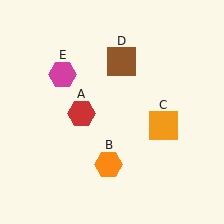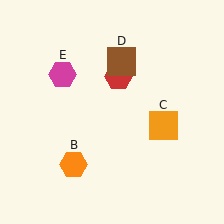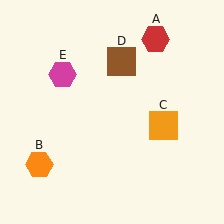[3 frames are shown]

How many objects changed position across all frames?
2 objects changed position: red hexagon (object A), orange hexagon (object B).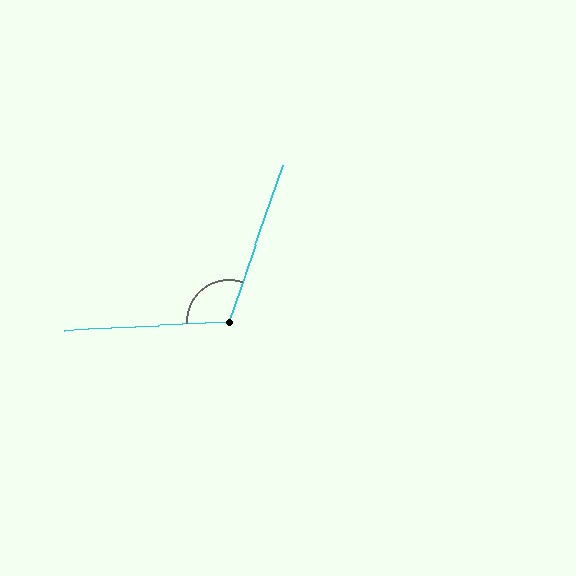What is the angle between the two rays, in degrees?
Approximately 112 degrees.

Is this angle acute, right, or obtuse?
It is obtuse.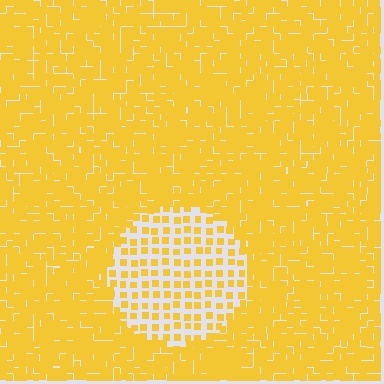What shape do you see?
I see a circle.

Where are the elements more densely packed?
The elements are more densely packed outside the circle boundary.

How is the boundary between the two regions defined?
The boundary is defined by a change in element density (approximately 2.6x ratio). All elements are the same color, size, and shape.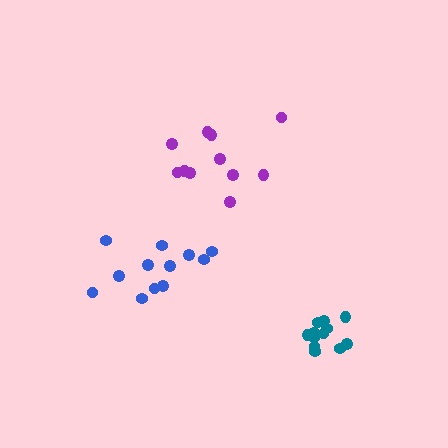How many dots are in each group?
Group 1: 12 dots, Group 2: 11 dots, Group 3: 12 dots (35 total).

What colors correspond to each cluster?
The clusters are colored: blue, purple, teal.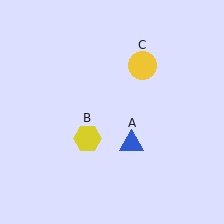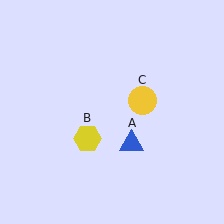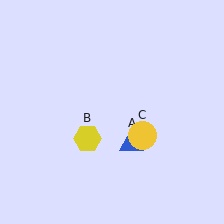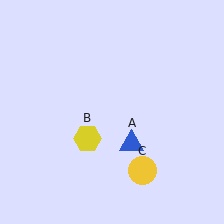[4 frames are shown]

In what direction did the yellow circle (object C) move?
The yellow circle (object C) moved down.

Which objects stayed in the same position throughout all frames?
Blue triangle (object A) and yellow hexagon (object B) remained stationary.